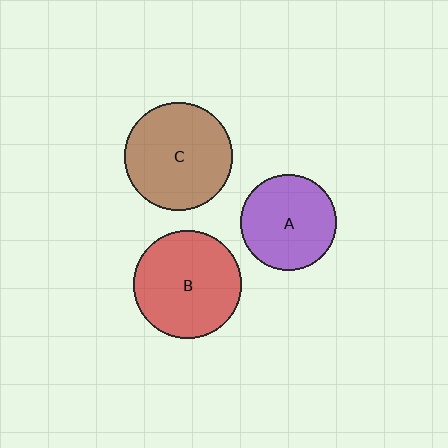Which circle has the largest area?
Circle B (red).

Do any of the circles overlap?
No, none of the circles overlap.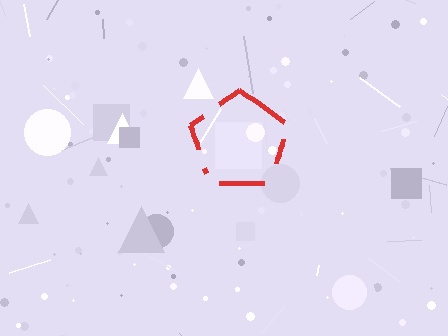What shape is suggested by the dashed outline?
The dashed outline suggests a pentagon.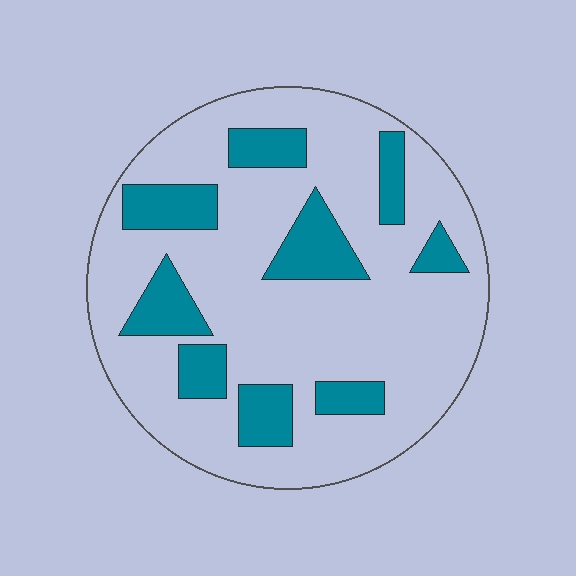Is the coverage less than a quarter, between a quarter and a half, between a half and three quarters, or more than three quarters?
Less than a quarter.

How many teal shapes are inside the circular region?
9.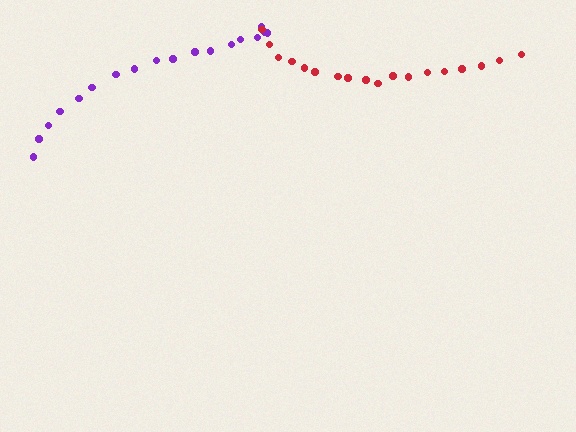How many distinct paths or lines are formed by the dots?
There are 2 distinct paths.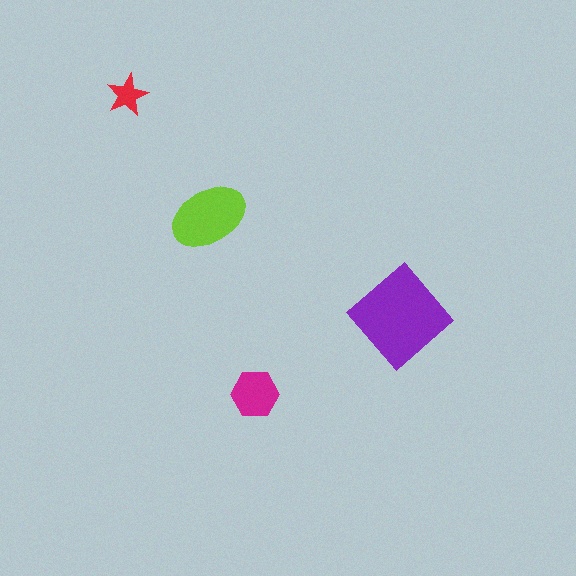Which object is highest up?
The red star is topmost.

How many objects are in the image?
There are 4 objects in the image.